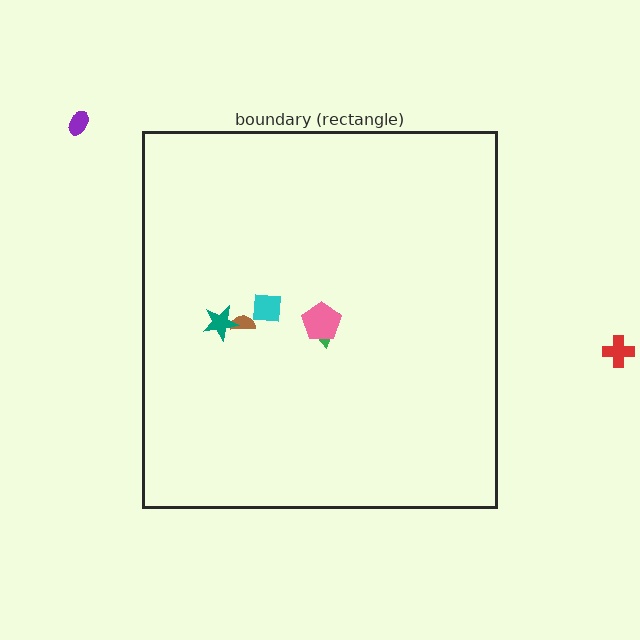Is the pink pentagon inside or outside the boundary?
Inside.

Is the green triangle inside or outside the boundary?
Inside.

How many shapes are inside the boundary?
5 inside, 2 outside.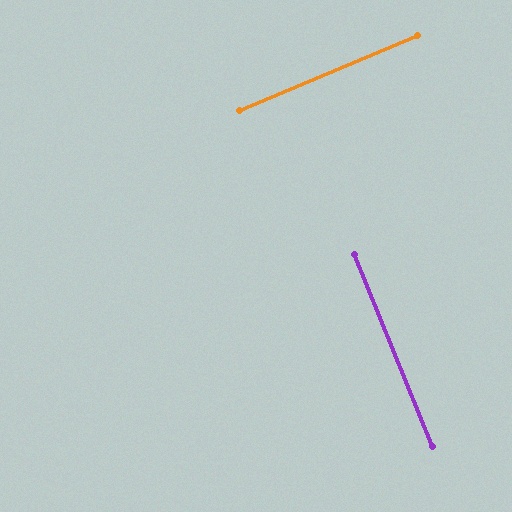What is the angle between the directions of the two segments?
Approximately 89 degrees.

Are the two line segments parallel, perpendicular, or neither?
Perpendicular — they meet at approximately 89°.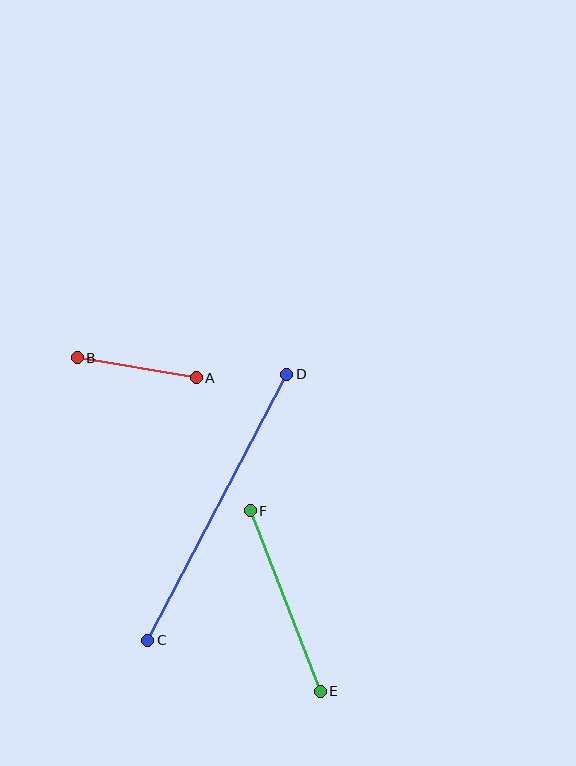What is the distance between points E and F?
The distance is approximately 194 pixels.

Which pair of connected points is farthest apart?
Points C and D are farthest apart.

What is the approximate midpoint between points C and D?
The midpoint is at approximately (217, 507) pixels.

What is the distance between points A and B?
The distance is approximately 120 pixels.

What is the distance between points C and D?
The distance is approximately 300 pixels.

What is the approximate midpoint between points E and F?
The midpoint is at approximately (285, 601) pixels.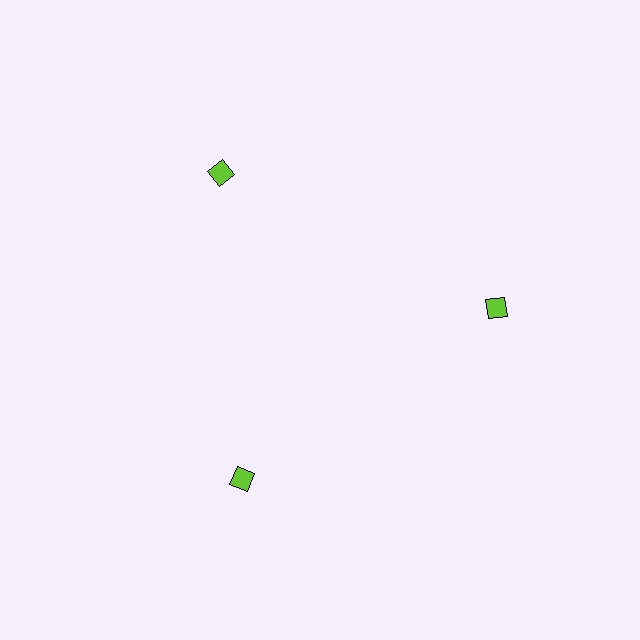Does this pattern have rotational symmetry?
Yes, this pattern has 3-fold rotational symmetry. It looks the same after rotating 120 degrees around the center.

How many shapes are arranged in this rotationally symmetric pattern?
There are 3 shapes, arranged in 3 groups of 1.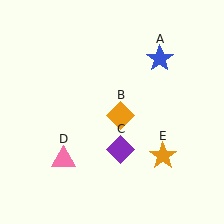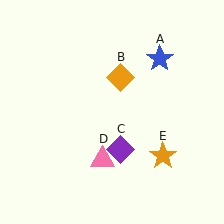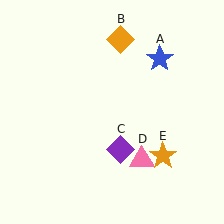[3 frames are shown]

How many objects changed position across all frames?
2 objects changed position: orange diamond (object B), pink triangle (object D).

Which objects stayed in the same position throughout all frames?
Blue star (object A) and purple diamond (object C) and orange star (object E) remained stationary.